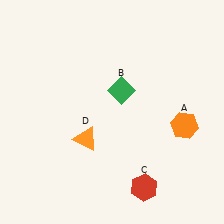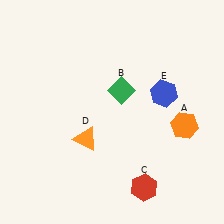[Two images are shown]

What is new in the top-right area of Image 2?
A blue hexagon (E) was added in the top-right area of Image 2.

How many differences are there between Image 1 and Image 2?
There is 1 difference between the two images.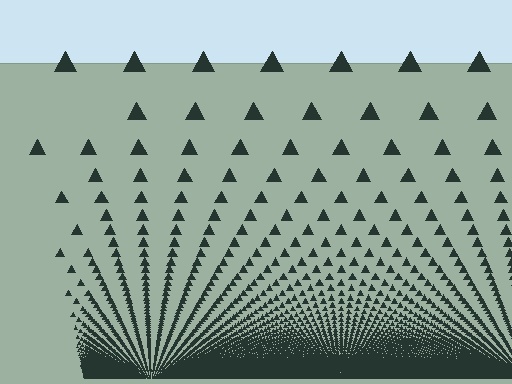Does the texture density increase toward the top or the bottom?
Density increases toward the bottom.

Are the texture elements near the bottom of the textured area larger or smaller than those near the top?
Smaller. The gradient is inverted — elements near the bottom are smaller and denser.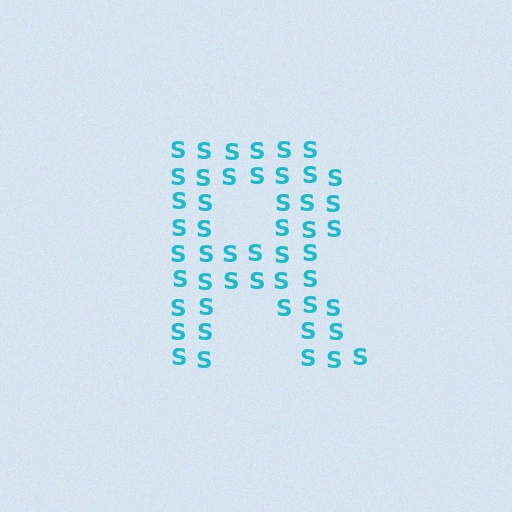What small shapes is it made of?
It is made of small letter S's.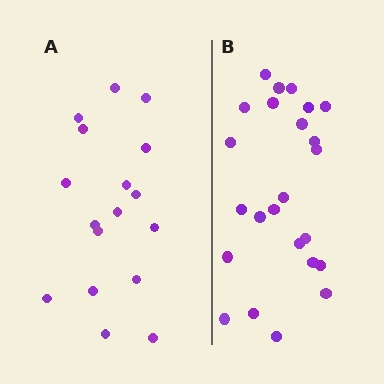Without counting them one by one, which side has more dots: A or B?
Region B (the right region) has more dots.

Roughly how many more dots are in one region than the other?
Region B has roughly 8 or so more dots than region A.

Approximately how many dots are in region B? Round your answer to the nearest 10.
About 20 dots. (The exact count is 24, which rounds to 20.)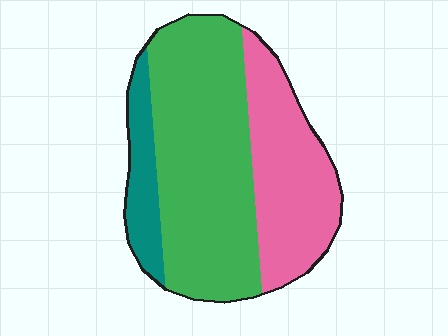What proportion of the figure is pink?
Pink takes up about one third (1/3) of the figure.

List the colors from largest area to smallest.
From largest to smallest: green, pink, teal.